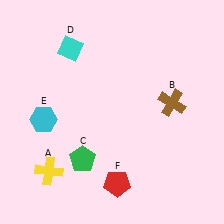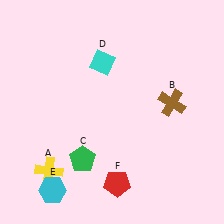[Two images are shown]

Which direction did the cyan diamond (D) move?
The cyan diamond (D) moved right.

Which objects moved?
The objects that moved are: the cyan diamond (D), the cyan hexagon (E).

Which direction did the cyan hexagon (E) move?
The cyan hexagon (E) moved down.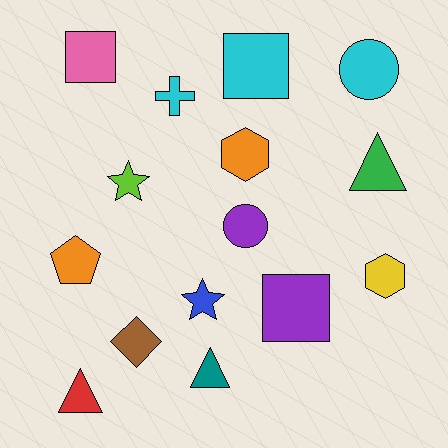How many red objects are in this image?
There is 1 red object.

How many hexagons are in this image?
There are 2 hexagons.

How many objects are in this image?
There are 15 objects.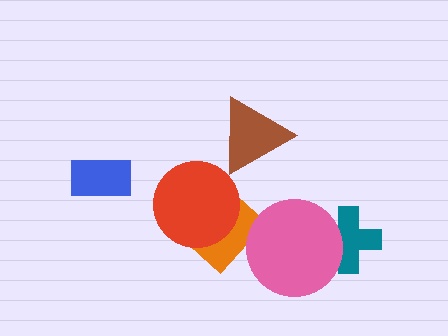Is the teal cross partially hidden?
Yes, it is partially covered by another shape.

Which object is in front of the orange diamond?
The red circle is in front of the orange diamond.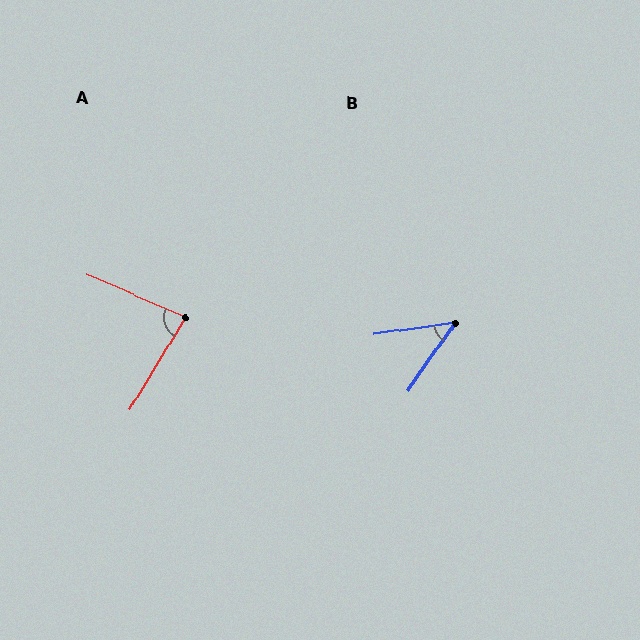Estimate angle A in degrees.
Approximately 82 degrees.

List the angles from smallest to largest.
B (47°), A (82°).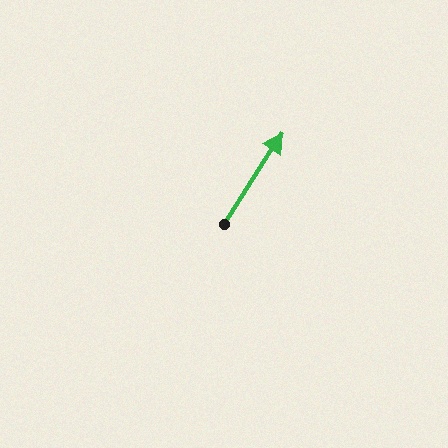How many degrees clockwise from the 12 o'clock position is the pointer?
Approximately 32 degrees.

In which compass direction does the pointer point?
Northeast.